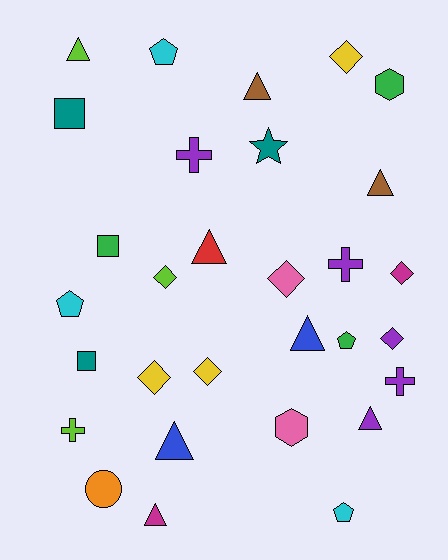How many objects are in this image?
There are 30 objects.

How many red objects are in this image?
There is 1 red object.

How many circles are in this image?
There is 1 circle.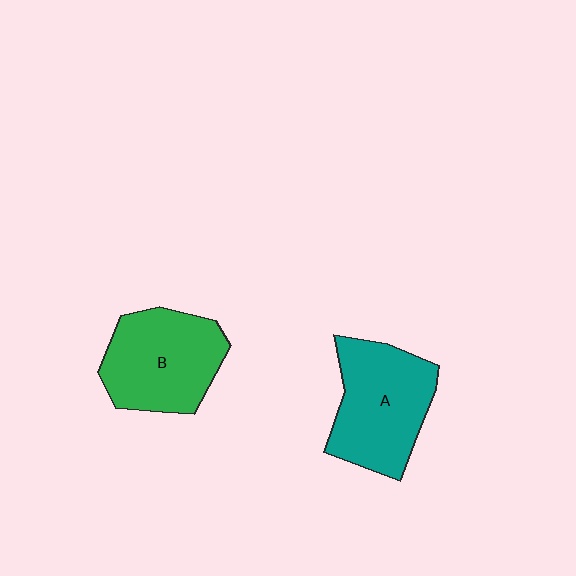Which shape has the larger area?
Shape A (teal).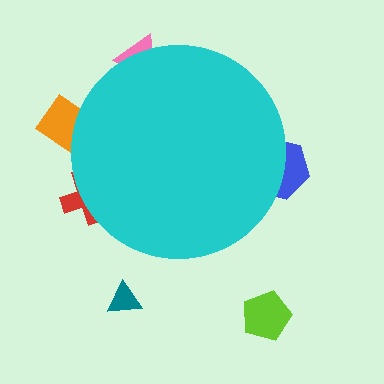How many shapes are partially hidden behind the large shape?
4 shapes are partially hidden.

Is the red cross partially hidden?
Yes, the red cross is partially hidden behind the cyan circle.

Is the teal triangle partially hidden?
No, the teal triangle is fully visible.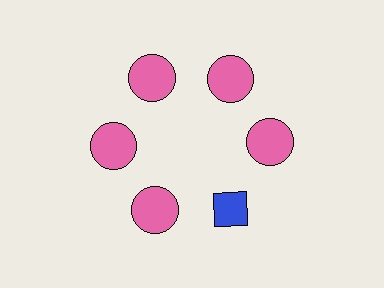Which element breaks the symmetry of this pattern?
The blue diamond at roughly the 5 o'clock position breaks the symmetry. All other shapes are pink circles.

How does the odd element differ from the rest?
It differs in both color (blue instead of pink) and shape (diamond instead of circle).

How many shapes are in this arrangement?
There are 6 shapes arranged in a ring pattern.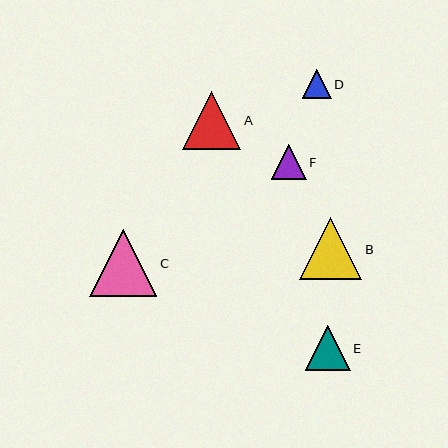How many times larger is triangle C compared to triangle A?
Triangle C is approximately 1.2 times the size of triangle A.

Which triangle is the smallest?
Triangle D is the smallest with a size of approximately 29 pixels.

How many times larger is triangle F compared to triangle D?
Triangle F is approximately 1.2 times the size of triangle D.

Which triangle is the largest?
Triangle C is the largest with a size of approximately 67 pixels.